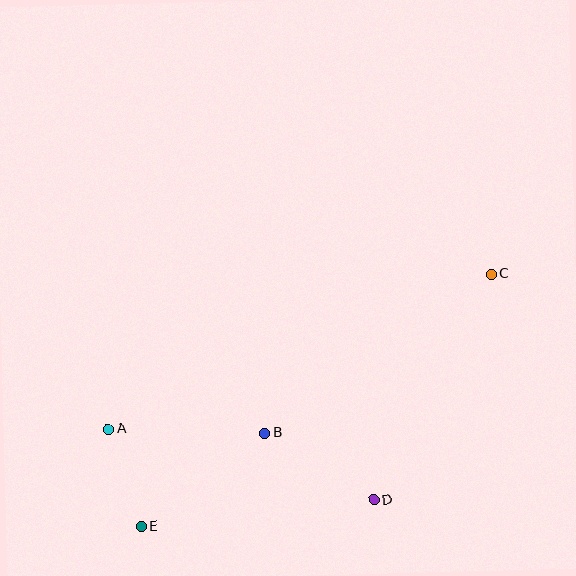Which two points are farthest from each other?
Points C and E are farthest from each other.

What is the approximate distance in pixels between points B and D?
The distance between B and D is approximately 128 pixels.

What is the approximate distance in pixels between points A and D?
The distance between A and D is approximately 275 pixels.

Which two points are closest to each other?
Points A and E are closest to each other.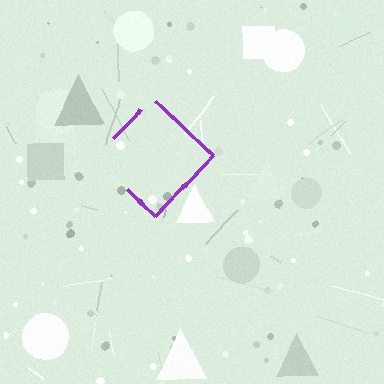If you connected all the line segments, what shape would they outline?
They would outline a diamond.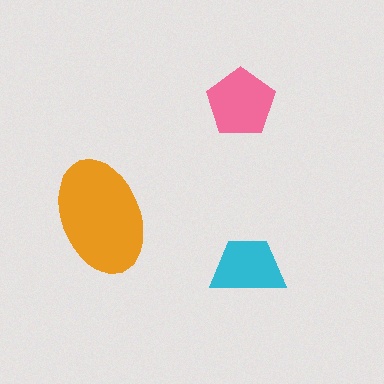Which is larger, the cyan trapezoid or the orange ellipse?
The orange ellipse.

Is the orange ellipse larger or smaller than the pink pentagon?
Larger.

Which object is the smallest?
The cyan trapezoid.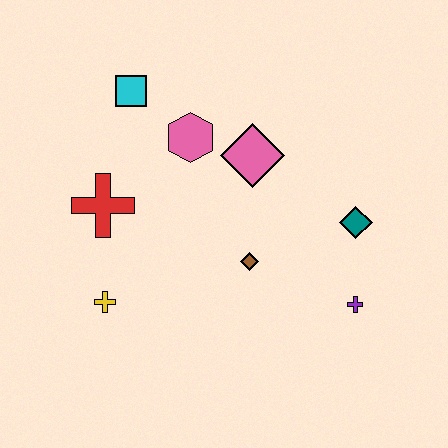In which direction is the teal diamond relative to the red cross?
The teal diamond is to the right of the red cross.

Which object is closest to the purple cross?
The teal diamond is closest to the purple cross.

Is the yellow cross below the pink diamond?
Yes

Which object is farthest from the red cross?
The purple cross is farthest from the red cross.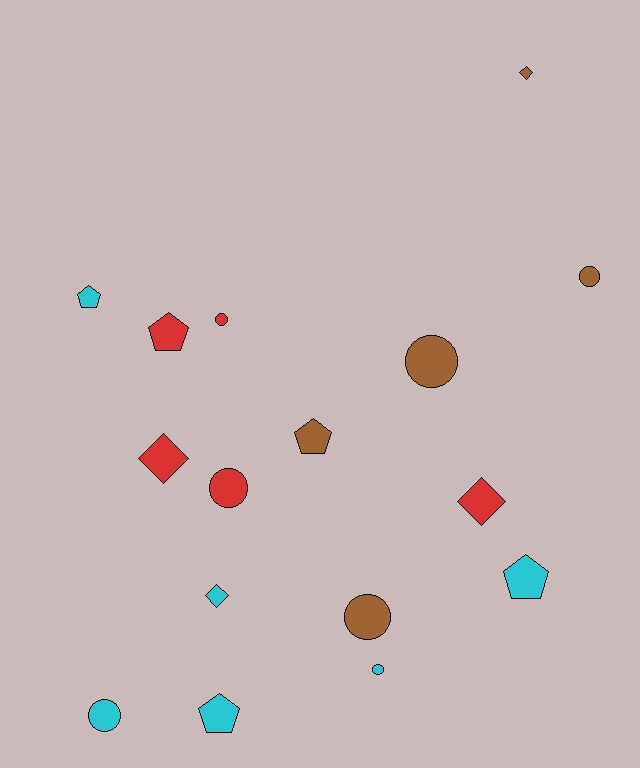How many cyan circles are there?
There are 2 cyan circles.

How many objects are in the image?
There are 16 objects.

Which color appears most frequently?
Cyan, with 6 objects.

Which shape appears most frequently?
Circle, with 7 objects.